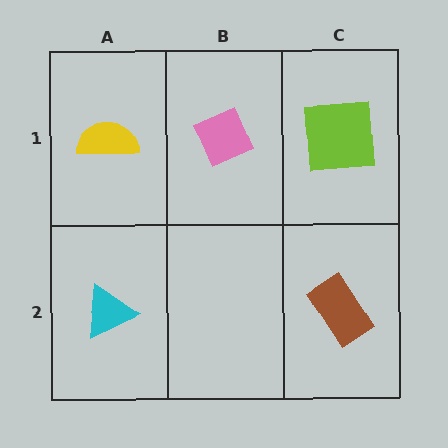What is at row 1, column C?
A lime square.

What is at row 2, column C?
A brown rectangle.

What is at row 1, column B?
A pink diamond.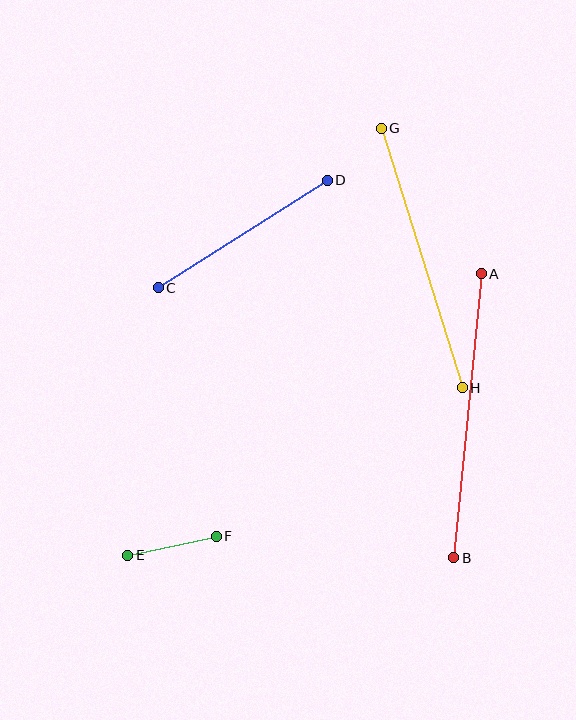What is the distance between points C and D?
The distance is approximately 201 pixels.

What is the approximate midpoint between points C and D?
The midpoint is at approximately (243, 234) pixels.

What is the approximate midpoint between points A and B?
The midpoint is at approximately (468, 416) pixels.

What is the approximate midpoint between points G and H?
The midpoint is at approximately (422, 258) pixels.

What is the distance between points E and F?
The distance is approximately 91 pixels.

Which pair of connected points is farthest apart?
Points A and B are farthest apart.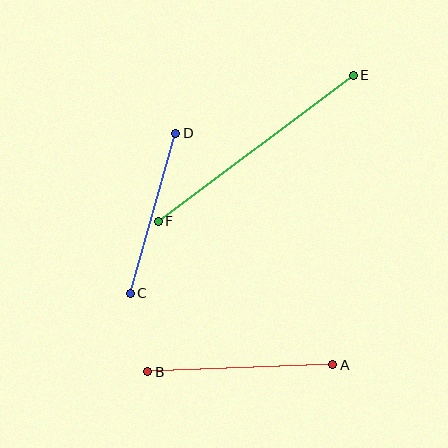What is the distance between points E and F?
The distance is approximately 244 pixels.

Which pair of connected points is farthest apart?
Points E and F are farthest apart.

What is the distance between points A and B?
The distance is approximately 185 pixels.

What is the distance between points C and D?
The distance is approximately 167 pixels.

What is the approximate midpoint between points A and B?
The midpoint is at approximately (240, 368) pixels.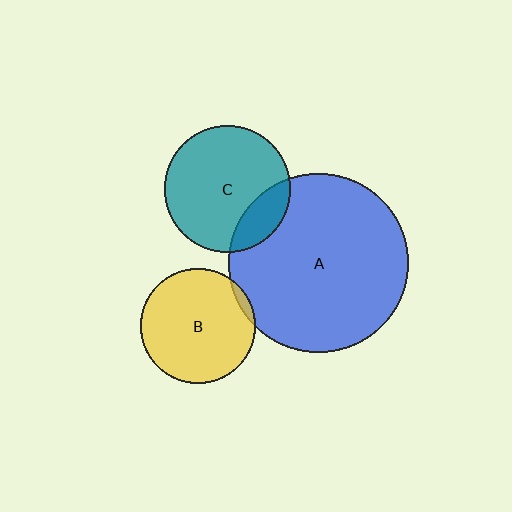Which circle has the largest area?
Circle A (blue).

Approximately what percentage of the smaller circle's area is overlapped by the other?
Approximately 5%.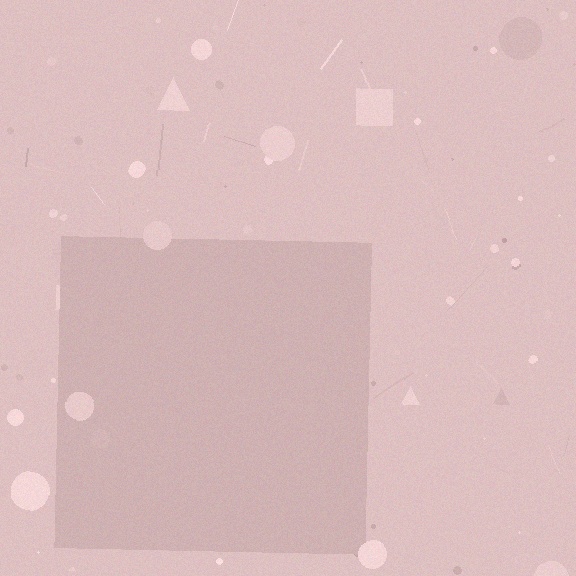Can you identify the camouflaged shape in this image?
The camouflaged shape is a square.